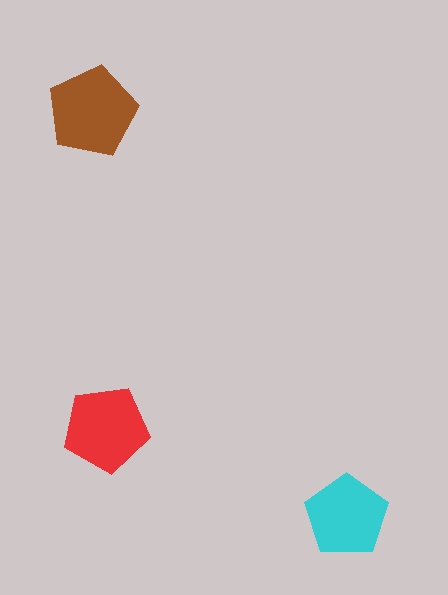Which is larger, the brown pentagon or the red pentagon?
The brown one.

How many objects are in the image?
There are 3 objects in the image.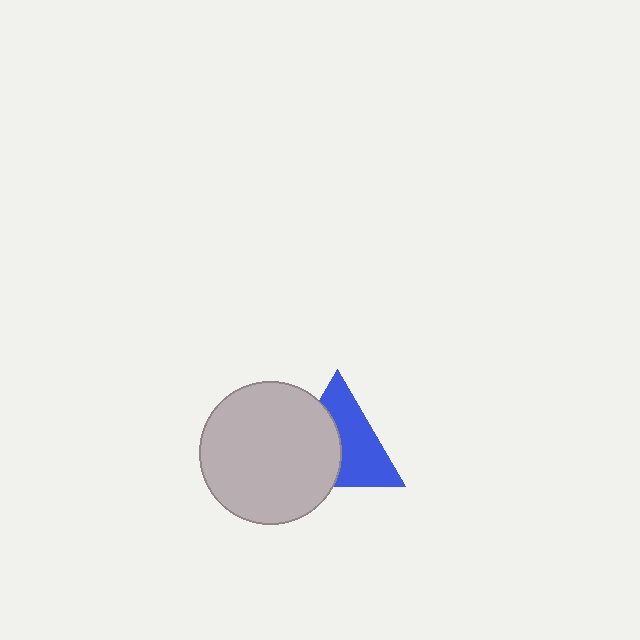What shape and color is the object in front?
The object in front is a light gray circle.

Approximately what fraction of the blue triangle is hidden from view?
Roughly 45% of the blue triangle is hidden behind the light gray circle.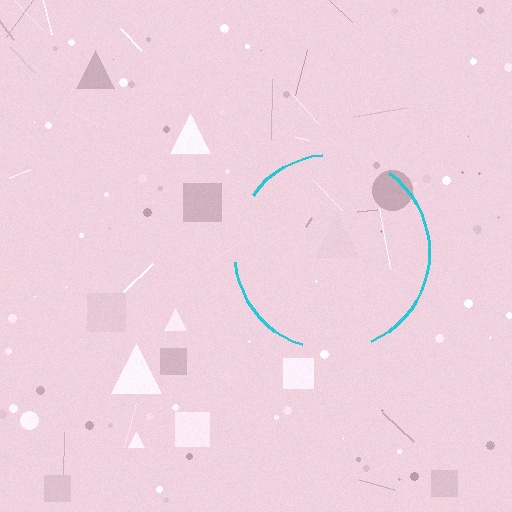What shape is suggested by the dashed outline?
The dashed outline suggests a circle.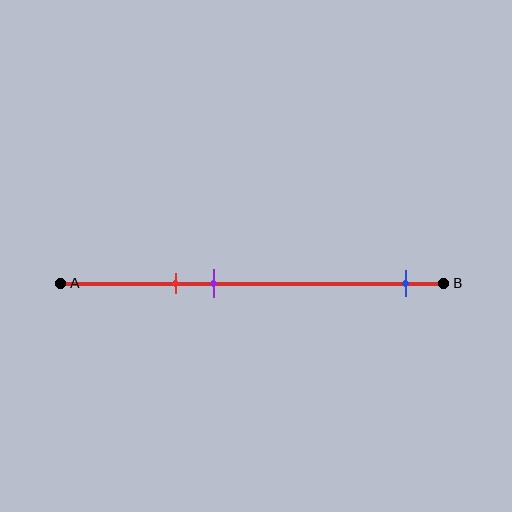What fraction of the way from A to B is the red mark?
The red mark is approximately 30% (0.3) of the way from A to B.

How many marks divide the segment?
There are 3 marks dividing the segment.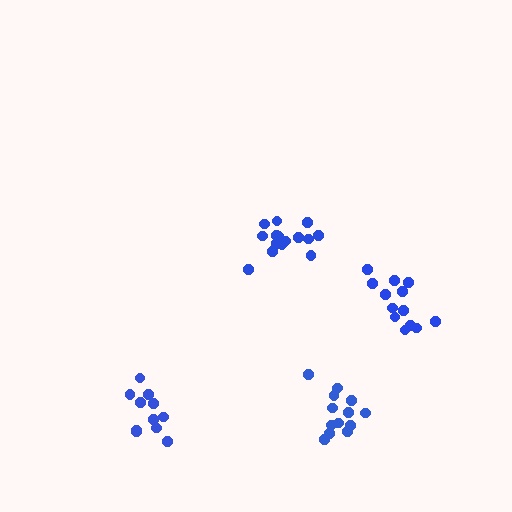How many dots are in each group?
Group 1: 15 dots, Group 2: 13 dots, Group 3: 13 dots, Group 4: 11 dots (52 total).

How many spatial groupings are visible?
There are 4 spatial groupings.